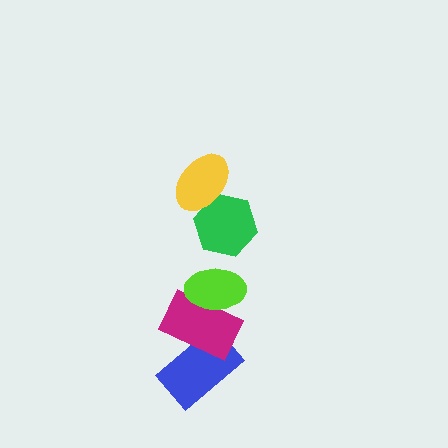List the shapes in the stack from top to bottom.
From top to bottom: the yellow ellipse, the green hexagon, the lime ellipse, the magenta rectangle, the blue rectangle.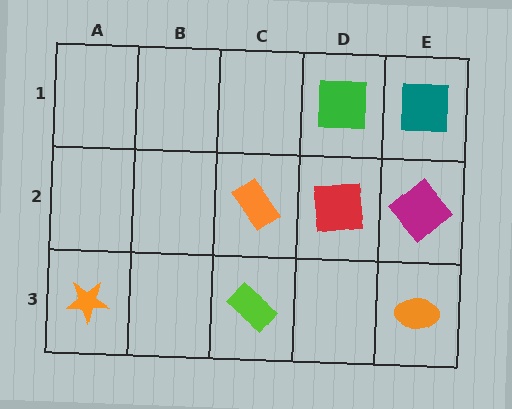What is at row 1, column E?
A teal square.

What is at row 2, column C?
An orange rectangle.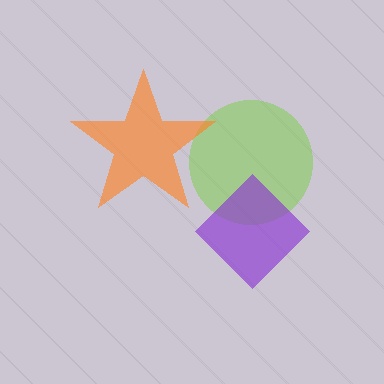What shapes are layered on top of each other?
The layered shapes are: a lime circle, an orange star, a purple diamond.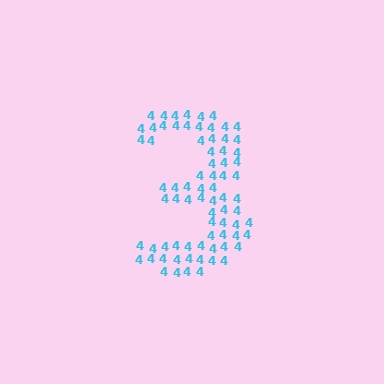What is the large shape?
The large shape is the digit 3.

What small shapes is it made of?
It is made of small digit 4's.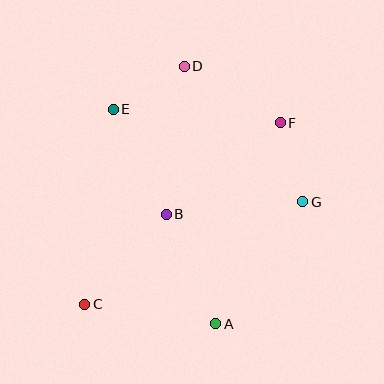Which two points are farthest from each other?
Points C and F are farthest from each other.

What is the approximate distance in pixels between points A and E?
The distance between A and E is approximately 237 pixels.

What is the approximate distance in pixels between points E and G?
The distance between E and G is approximately 211 pixels.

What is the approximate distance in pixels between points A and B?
The distance between A and B is approximately 120 pixels.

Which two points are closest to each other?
Points F and G are closest to each other.